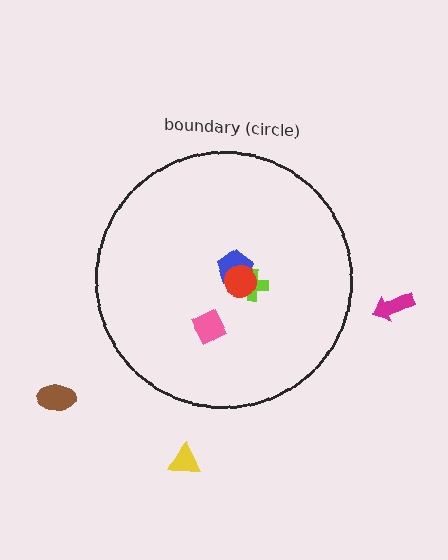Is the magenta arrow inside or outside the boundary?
Outside.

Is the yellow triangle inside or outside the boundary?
Outside.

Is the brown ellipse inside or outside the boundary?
Outside.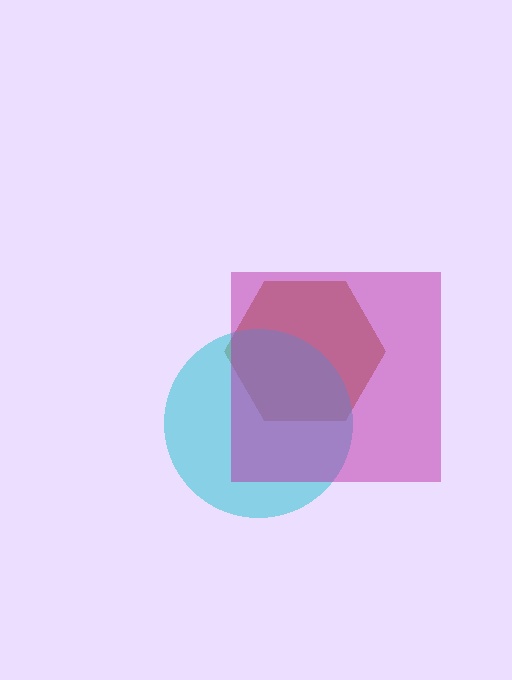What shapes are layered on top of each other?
The layered shapes are: a brown hexagon, a cyan circle, a magenta square.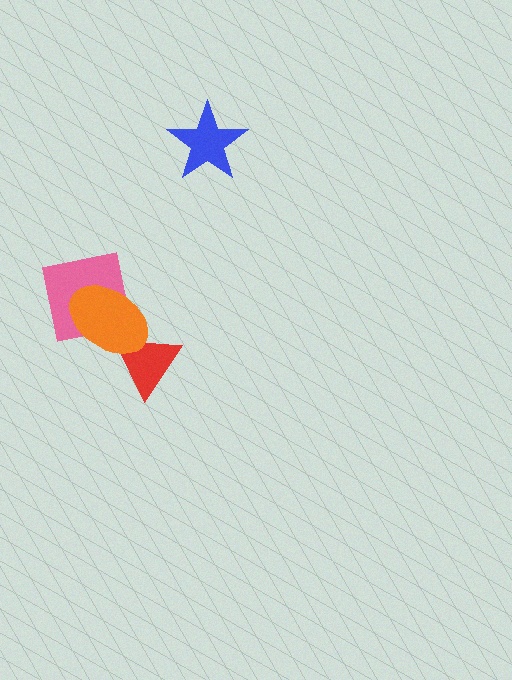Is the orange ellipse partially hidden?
No, no other shape covers it.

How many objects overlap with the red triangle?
1 object overlaps with the red triangle.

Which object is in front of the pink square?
The orange ellipse is in front of the pink square.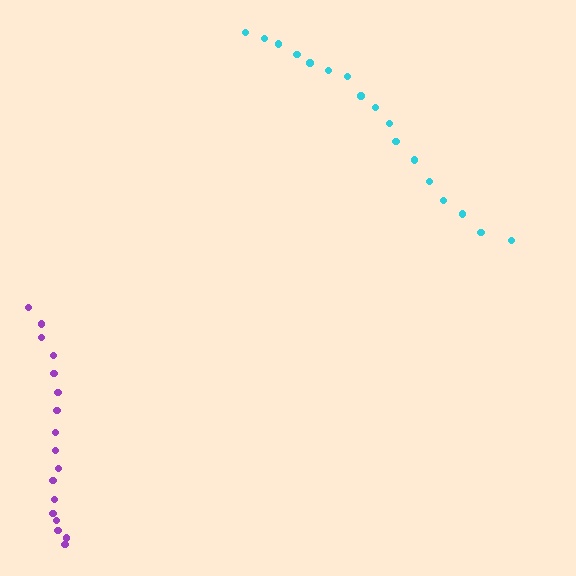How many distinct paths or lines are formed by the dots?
There are 2 distinct paths.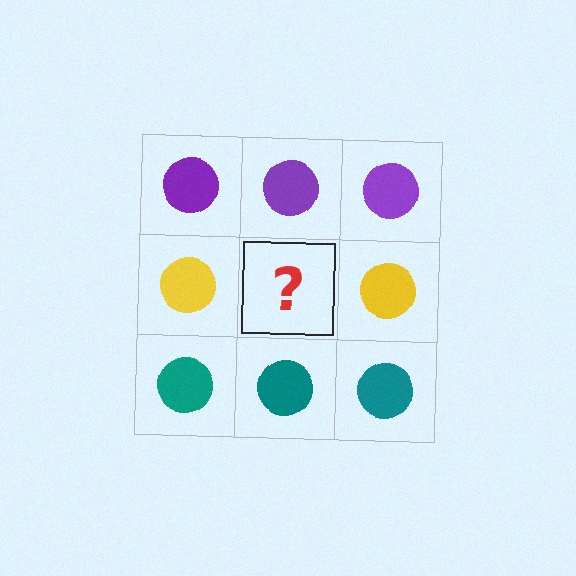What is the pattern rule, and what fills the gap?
The rule is that each row has a consistent color. The gap should be filled with a yellow circle.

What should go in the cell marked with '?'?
The missing cell should contain a yellow circle.